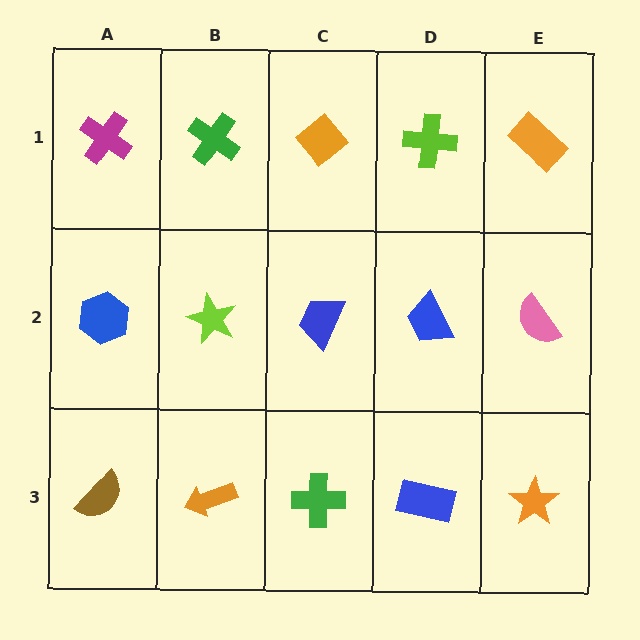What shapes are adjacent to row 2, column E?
An orange rectangle (row 1, column E), an orange star (row 3, column E), a blue trapezoid (row 2, column D).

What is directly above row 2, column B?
A green cross.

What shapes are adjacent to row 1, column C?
A blue trapezoid (row 2, column C), a green cross (row 1, column B), a lime cross (row 1, column D).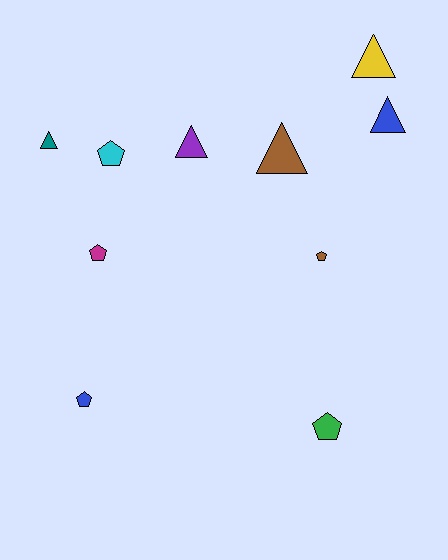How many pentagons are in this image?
There are 5 pentagons.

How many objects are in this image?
There are 10 objects.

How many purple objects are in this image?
There is 1 purple object.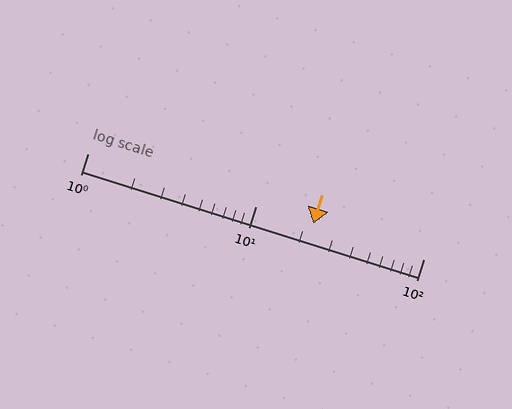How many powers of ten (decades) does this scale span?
The scale spans 2 decades, from 1 to 100.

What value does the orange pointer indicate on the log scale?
The pointer indicates approximately 22.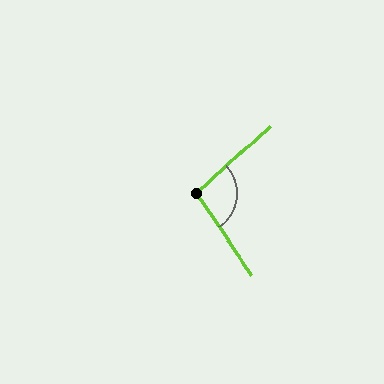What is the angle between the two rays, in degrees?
Approximately 98 degrees.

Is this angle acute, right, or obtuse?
It is obtuse.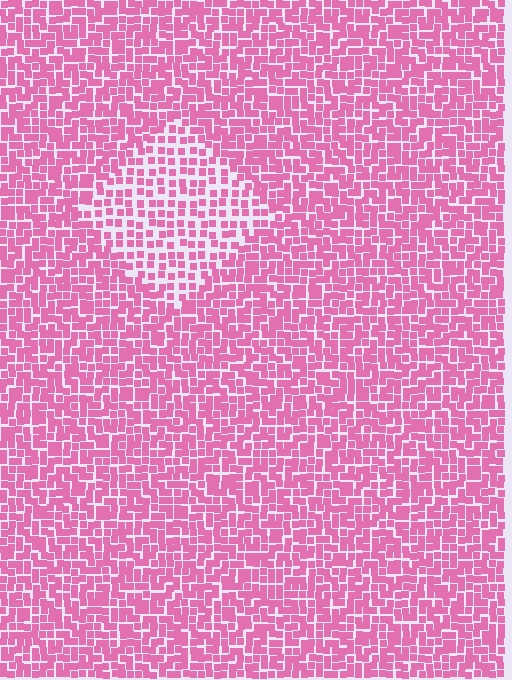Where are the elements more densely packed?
The elements are more densely packed outside the diamond boundary.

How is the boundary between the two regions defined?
The boundary is defined by a change in element density (approximately 1.7x ratio). All elements are the same color, size, and shape.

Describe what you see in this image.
The image contains small pink elements arranged at two different densities. A diamond-shaped region is visible where the elements are less densely packed than the surrounding area.